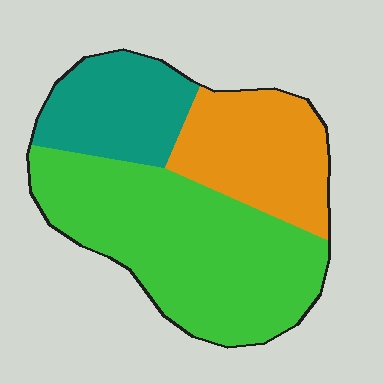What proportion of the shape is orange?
Orange covers roughly 25% of the shape.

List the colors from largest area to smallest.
From largest to smallest: green, orange, teal.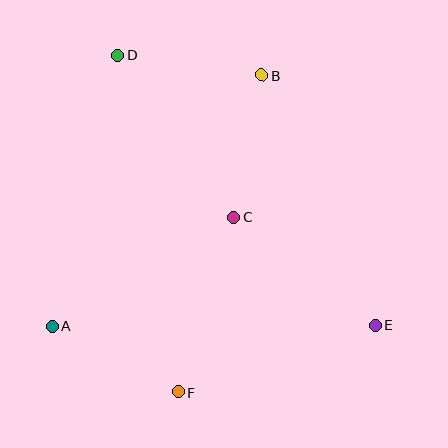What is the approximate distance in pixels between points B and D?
The distance between B and D is approximately 145 pixels.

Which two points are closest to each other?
Points A and F are closest to each other.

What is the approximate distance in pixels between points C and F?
The distance between C and F is approximately 183 pixels.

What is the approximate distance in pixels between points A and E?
The distance between A and E is approximately 323 pixels.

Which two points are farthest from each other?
Points D and E are farthest from each other.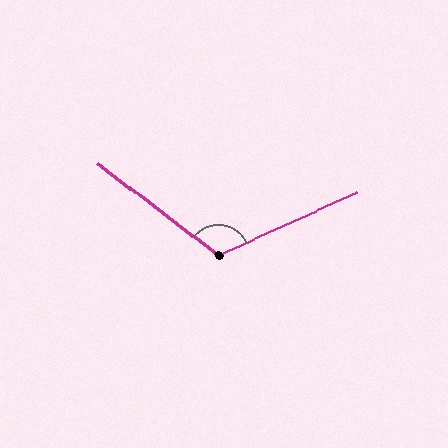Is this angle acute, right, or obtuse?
It is obtuse.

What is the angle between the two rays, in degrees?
Approximately 118 degrees.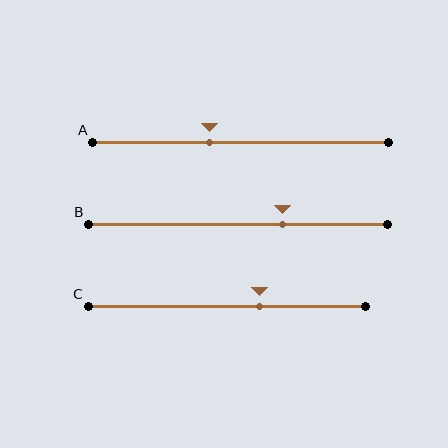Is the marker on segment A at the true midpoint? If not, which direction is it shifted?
No, the marker on segment A is shifted to the left by about 10% of the segment length.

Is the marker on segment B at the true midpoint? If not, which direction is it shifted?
No, the marker on segment B is shifted to the right by about 15% of the segment length.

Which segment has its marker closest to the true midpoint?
Segment A has its marker closest to the true midpoint.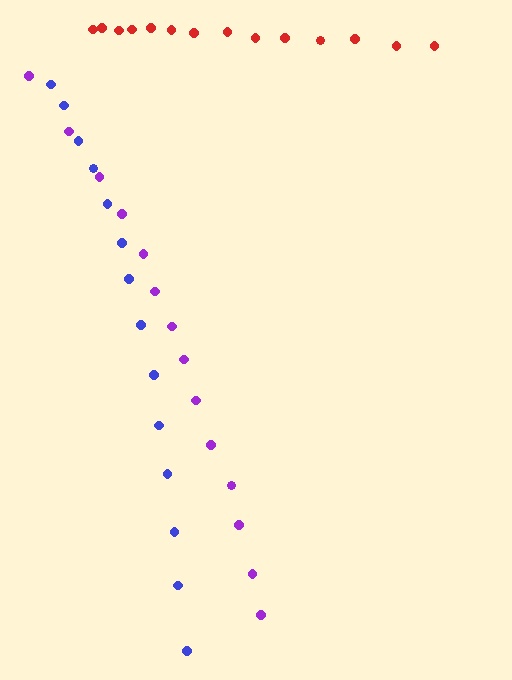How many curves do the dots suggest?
There are 3 distinct paths.